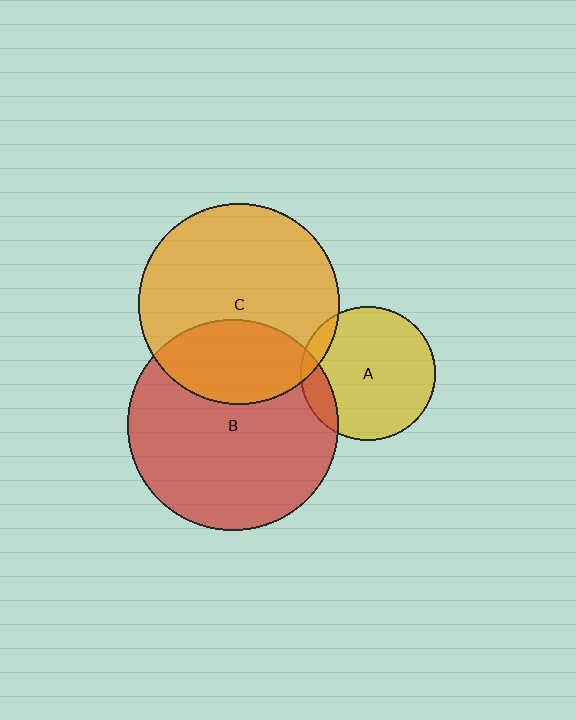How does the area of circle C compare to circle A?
Approximately 2.2 times.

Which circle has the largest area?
Circle B (red).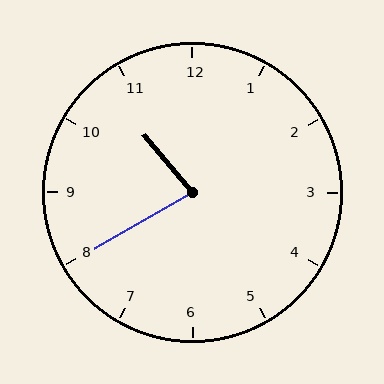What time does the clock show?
10:40.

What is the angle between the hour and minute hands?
Approximately 80 degrees.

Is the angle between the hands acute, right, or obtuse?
It is acute.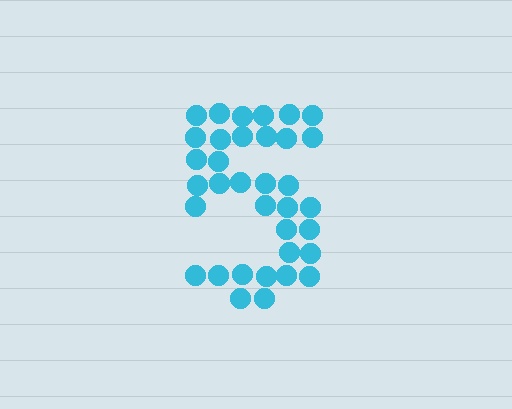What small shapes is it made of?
It is made of small circles.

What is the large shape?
The large shape is the digit 5.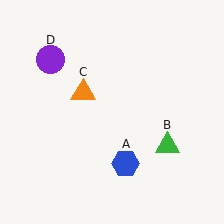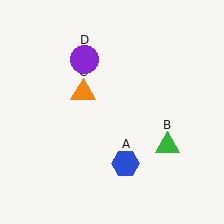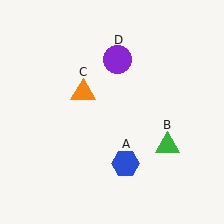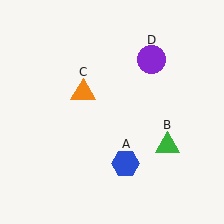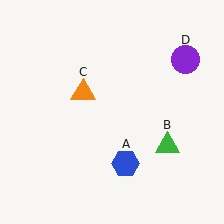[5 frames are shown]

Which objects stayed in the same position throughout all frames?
Blue hexagon (object A) and green triangle (object B) and orange triangle (object C) remained stationary.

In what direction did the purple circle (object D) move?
The purple circle (object D) moved right.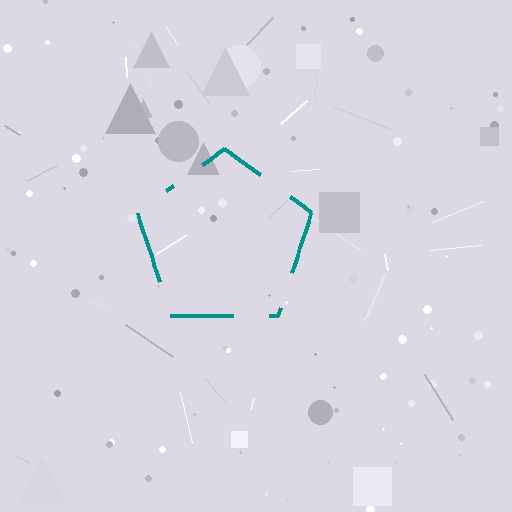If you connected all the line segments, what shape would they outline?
They would outline a pentagon.